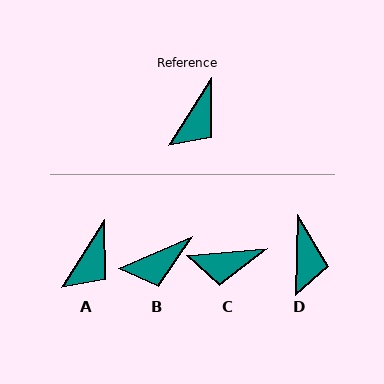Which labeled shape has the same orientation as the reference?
A.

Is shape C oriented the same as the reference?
No, it is off by about 53 degrees.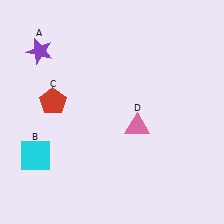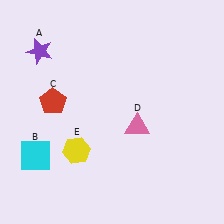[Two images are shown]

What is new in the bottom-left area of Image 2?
A yellow hexagon (E) was added in the bottom-left area of Image 2.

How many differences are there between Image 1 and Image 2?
There is 1 difference between the two images.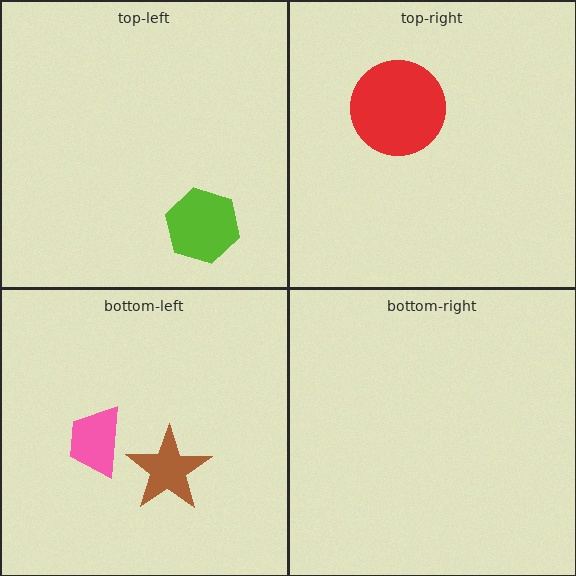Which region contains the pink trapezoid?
The bottom-left region.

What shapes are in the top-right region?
The red circle.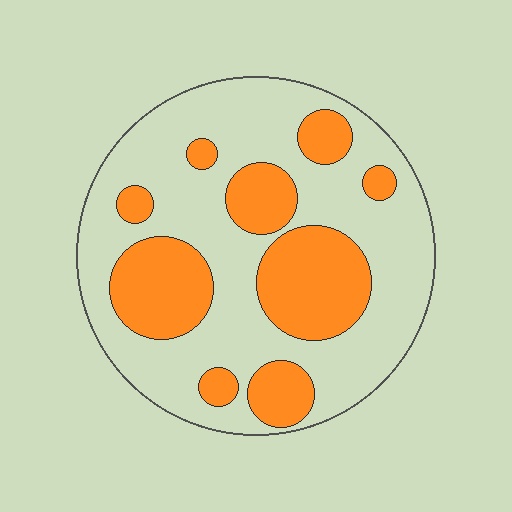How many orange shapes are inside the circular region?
9.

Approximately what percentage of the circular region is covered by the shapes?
Approximately 35%.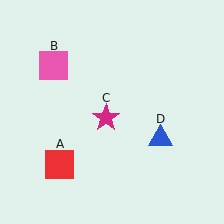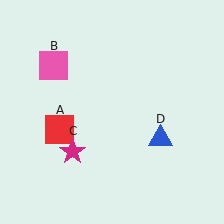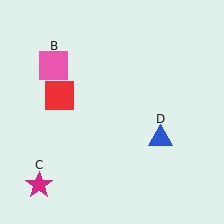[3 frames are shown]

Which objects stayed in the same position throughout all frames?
Pink square (object B) and blue triangle (object D) remained stationary.